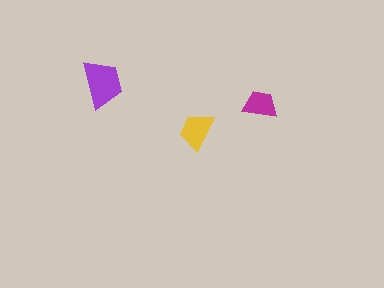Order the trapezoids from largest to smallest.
the purple one, the yellow one, the magenta one.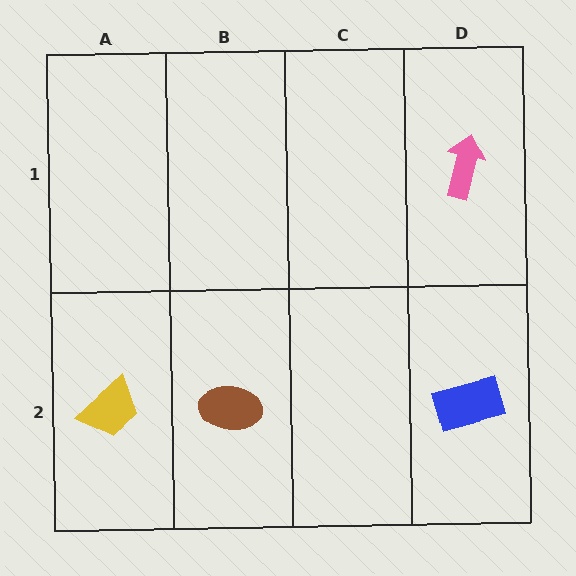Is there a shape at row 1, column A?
No, that cell is empty.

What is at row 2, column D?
A blue rectangle.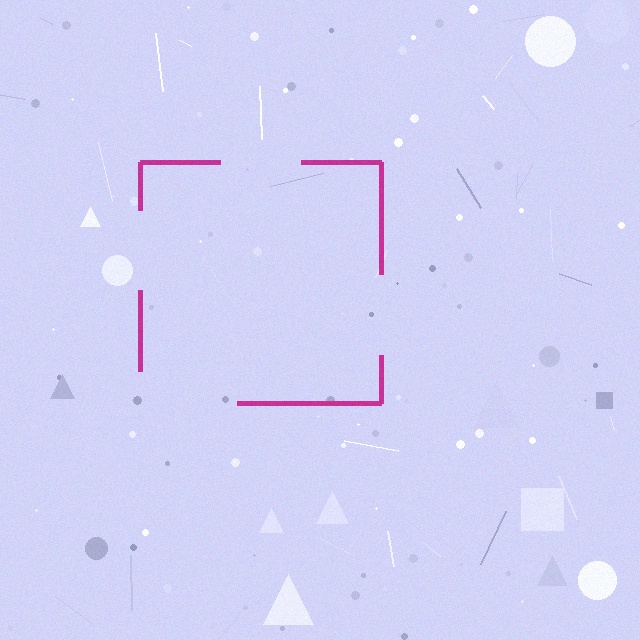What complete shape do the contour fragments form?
The contour fragments form a square.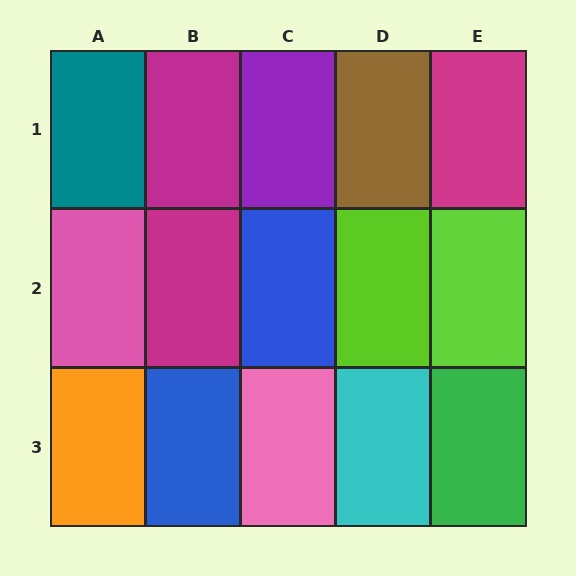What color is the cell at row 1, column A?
Teal.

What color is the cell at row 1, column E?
Magenta.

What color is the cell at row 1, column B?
Magenta.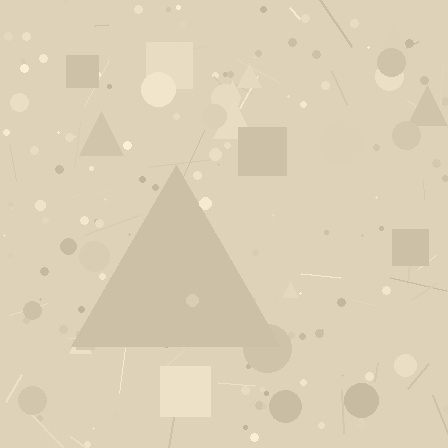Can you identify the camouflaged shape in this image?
The camouflaged shape is a triangle.